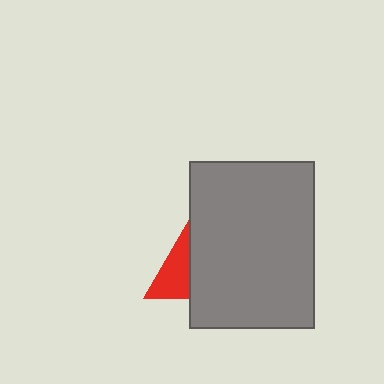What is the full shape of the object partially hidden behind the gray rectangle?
The partially hidden object is a red triangle.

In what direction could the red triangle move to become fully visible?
The red triangle could move left. That would shift it out from behind the gray rectangle entirely.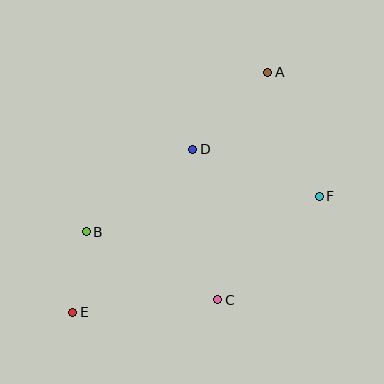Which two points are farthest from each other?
Points A and E are farthest from each other.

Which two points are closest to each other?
Points B and E are closest to each other.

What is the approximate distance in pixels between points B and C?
The distance between B and C is approximately 148 pixels.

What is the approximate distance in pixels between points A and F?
The distance between A and F is approximately 134 pixels.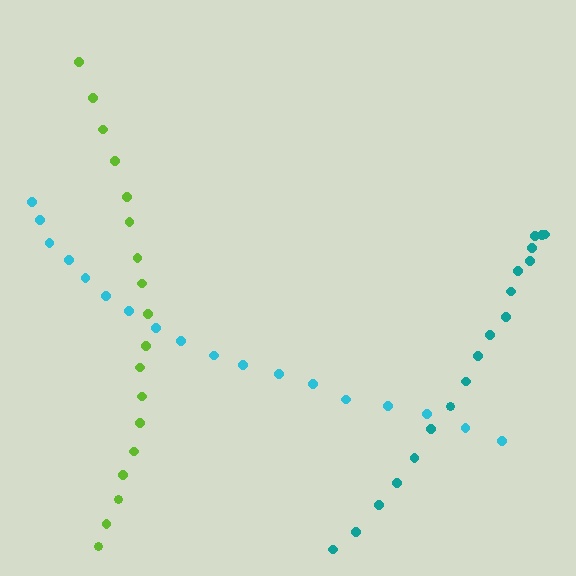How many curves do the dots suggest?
There are 3 distinct paths.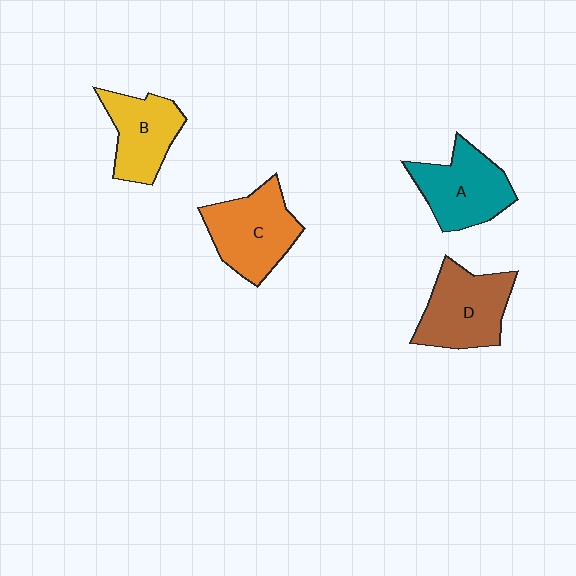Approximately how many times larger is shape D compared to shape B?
Approximately 1.2 times.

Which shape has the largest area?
Shape C (orange).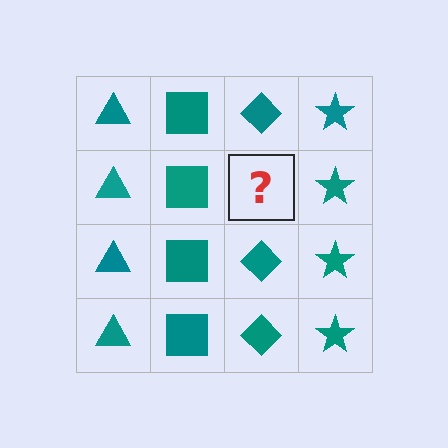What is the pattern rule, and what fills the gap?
The rule is that each column has a consistent shape. The gap should be filled with a teal diamond.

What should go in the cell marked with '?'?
The missing cell should contain a teal diamond.